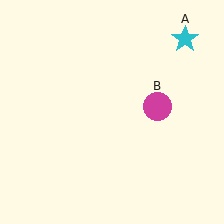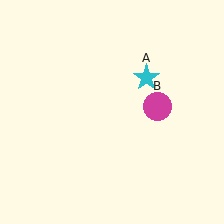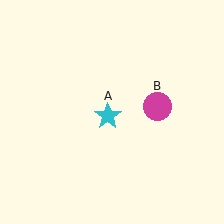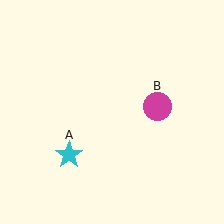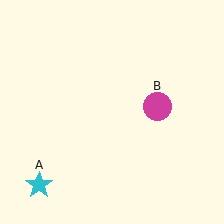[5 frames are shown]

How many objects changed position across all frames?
1 object changed position: cyan star (object A).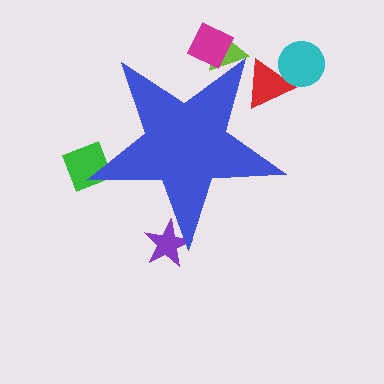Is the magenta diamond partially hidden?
Yes, the magenta diamond is partially hidden behind the blue star.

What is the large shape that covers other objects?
A blue star.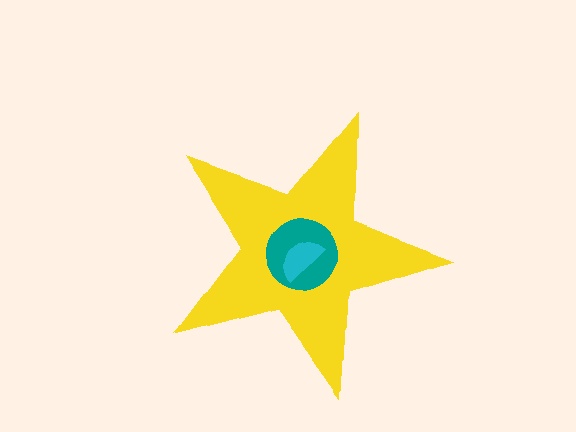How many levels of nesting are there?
3.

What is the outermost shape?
The yellow star.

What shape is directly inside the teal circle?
The cyan semicircle.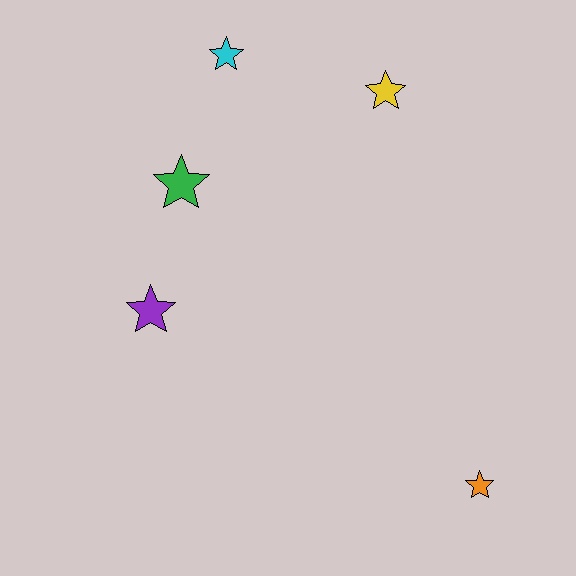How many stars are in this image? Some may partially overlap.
There are 5 stars.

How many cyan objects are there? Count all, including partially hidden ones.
There is 1 cyan object.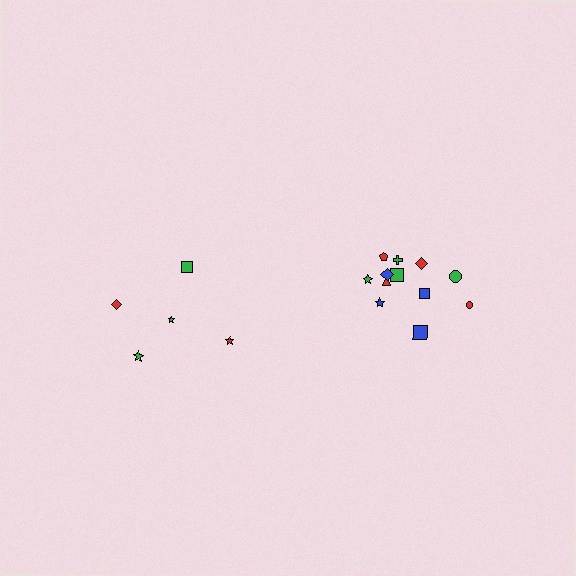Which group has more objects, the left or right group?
The right group.